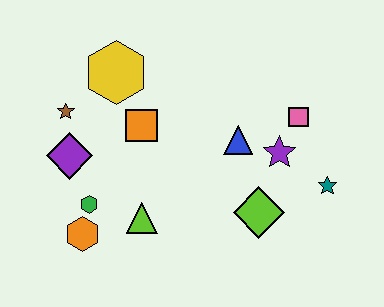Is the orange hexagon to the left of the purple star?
Yes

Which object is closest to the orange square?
The yellow hexagon is closest to the orange square.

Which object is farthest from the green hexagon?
The teal star is farthest from the green hexagon.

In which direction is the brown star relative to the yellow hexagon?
The brown star is to the left of the yellow hexagon.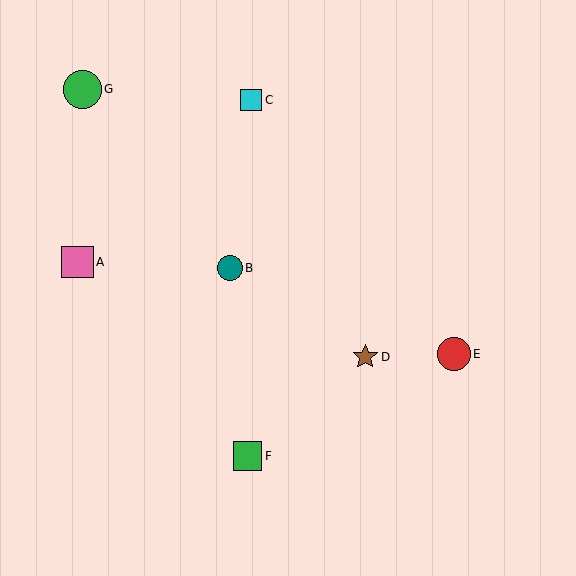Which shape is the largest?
The green circle (labeled G) is the largest.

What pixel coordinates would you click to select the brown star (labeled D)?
Click at (365, 357) to select the brown star D.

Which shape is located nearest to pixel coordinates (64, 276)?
The pink square (labeled A) at (77, 262) is nearest to that location.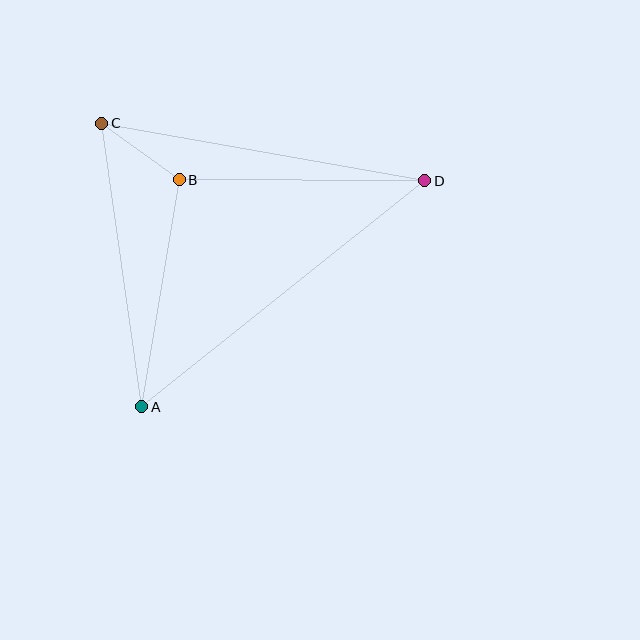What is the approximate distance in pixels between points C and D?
The distance between C and D is approximately 328 pixels.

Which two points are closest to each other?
Points B and C are closest to each other.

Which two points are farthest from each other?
Points A and D are farthest from each other.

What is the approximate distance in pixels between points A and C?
The distance between A and C is approximately 286 pixels.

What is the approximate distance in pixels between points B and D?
The distance between B and D is approximately 246 pixels.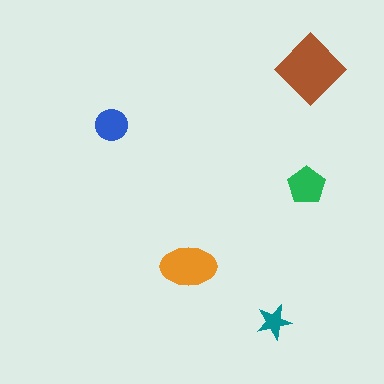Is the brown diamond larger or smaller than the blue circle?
Larger.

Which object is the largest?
The brown diamond.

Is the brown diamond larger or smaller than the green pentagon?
Larger.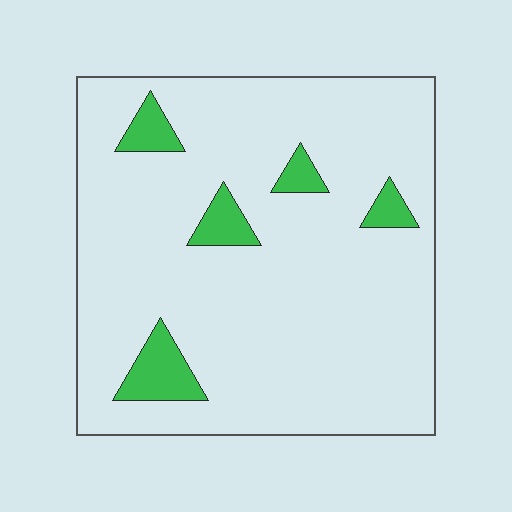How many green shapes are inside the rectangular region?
5.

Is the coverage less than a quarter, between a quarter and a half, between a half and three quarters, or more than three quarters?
Less than a quarter.